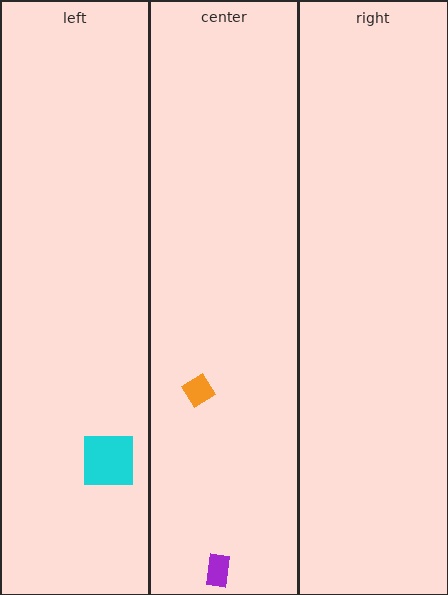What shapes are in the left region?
The cyan square.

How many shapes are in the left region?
1.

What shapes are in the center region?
The orange diamond, the purple rectangle.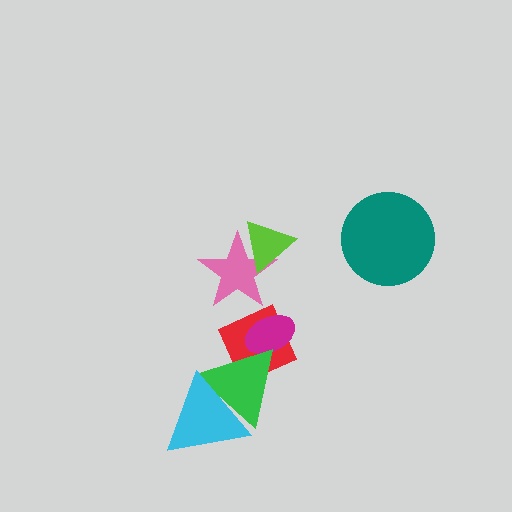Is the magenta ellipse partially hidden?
Yes, it is partially covered by another shape.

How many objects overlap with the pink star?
1 object overlaps with the pink star.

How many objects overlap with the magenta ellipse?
2 objects overlap with the magenta ellipse.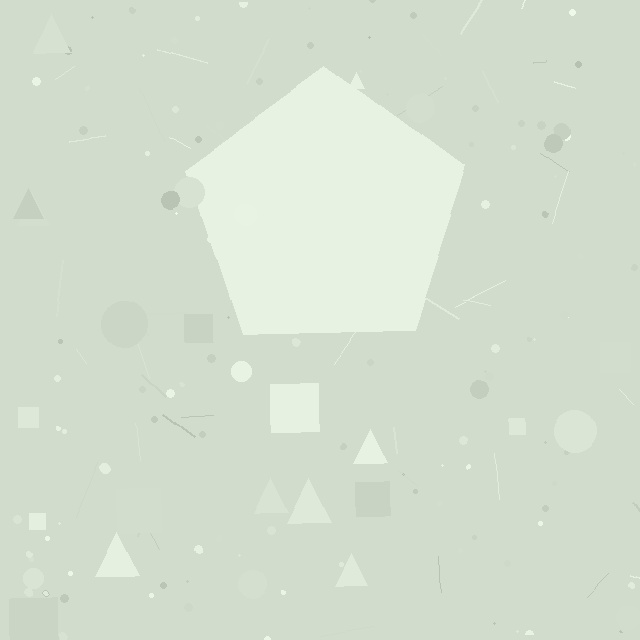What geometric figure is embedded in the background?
A pentagon is embedded in the background.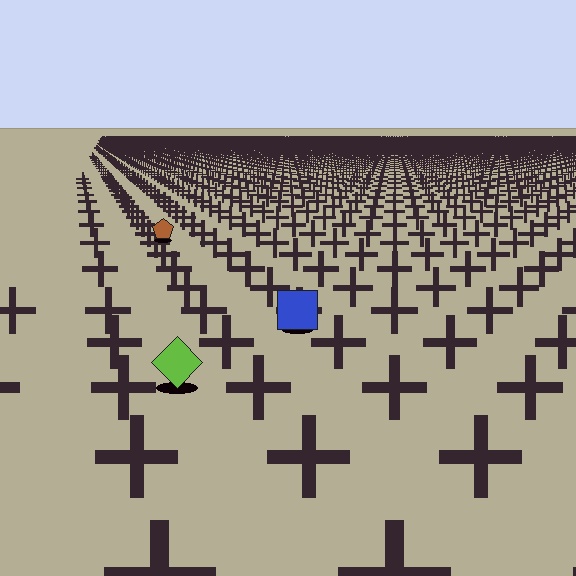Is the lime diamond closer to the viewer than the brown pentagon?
Yes. The lime diamond is closer — you can tell from the texture gradient: the ground texture is coarser near it.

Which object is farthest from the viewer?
The brown pentagon is farthest from the viewer. It appears smaller and the ground texture around it is denser.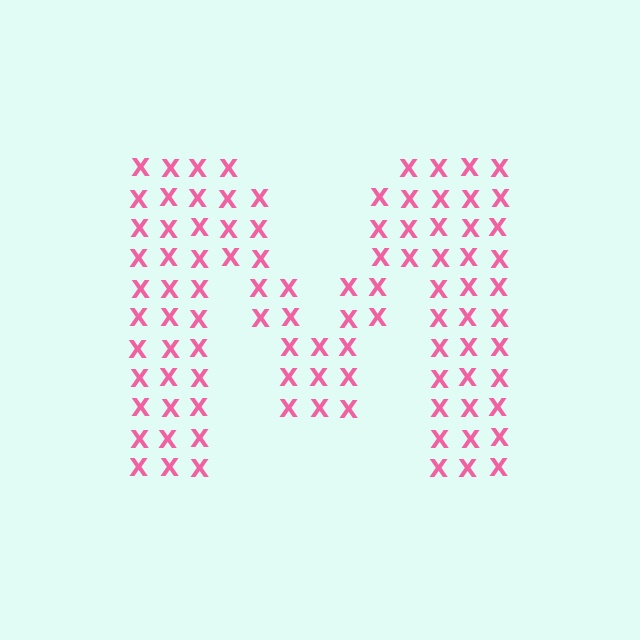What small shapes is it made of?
It is made of small letter X's.